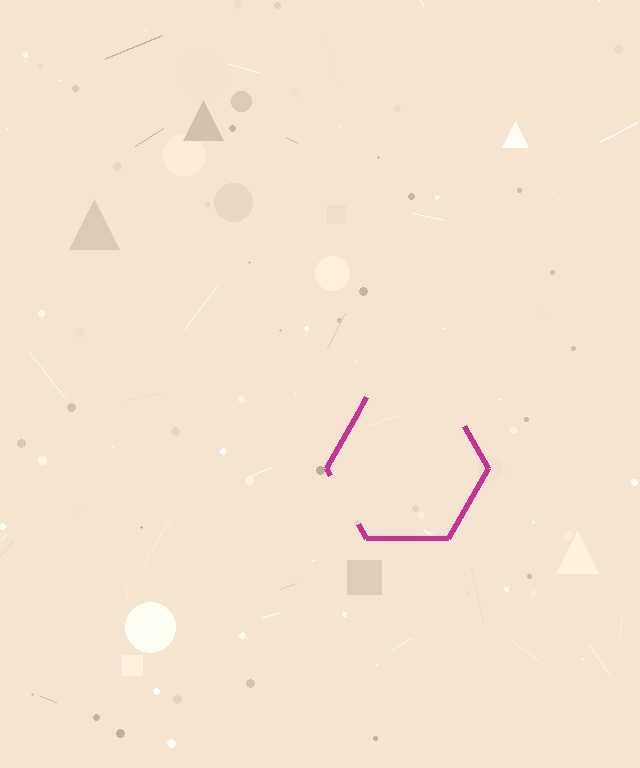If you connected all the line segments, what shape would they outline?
They would outline a hexagon.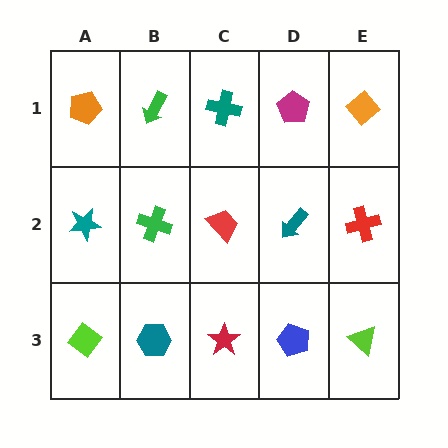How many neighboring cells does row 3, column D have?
3.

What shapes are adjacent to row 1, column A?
A teal star (row 2, column A), a green arrow (row 1, column B).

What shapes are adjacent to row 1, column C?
A red trapezoid (row 2, column C), a green arrow (row 1, column B), a magenta pentagon (row 1, column D).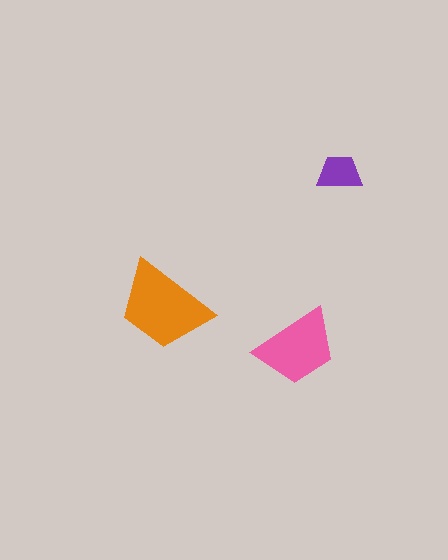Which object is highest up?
The purple trapezoid is topmost.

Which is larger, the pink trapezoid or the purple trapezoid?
The pink one.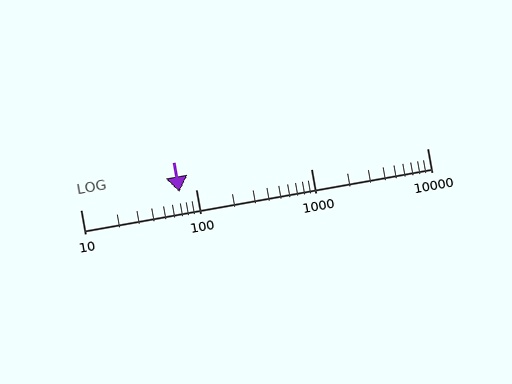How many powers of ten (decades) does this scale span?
The scale spans 3 decades, from 10 to 10000.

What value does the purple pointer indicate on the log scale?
The pointer indicates approximately 72.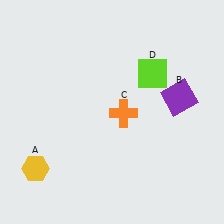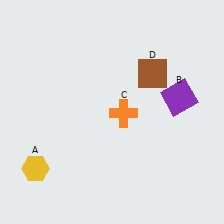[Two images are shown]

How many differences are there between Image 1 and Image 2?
There is 1 difference between the two images.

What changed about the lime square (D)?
In Image 1, D is lime. In Image 2, it changed to brown.